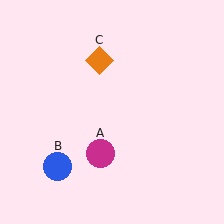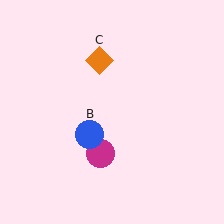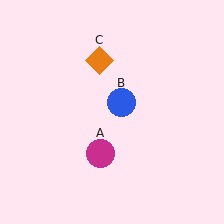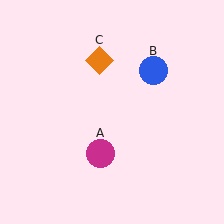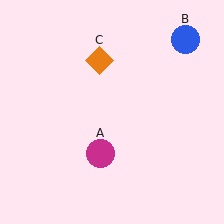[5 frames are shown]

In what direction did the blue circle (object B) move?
The blue circle (object B) moved up and to the right.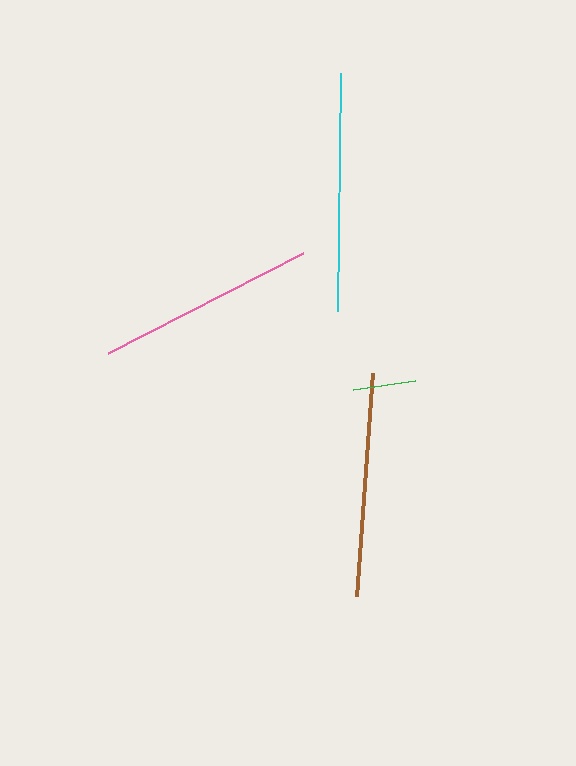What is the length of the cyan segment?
The cyan segment is approximately 239 pixels long.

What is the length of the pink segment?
The pink segment is approximately 219 pixels long.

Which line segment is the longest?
The cyan line is the longest at approximately 239 pixels.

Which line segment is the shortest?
The green line is the shortest at approximately 63 pixels.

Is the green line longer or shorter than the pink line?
The pink line is longer than the green line.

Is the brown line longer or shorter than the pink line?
The brown line is longer than the pink line.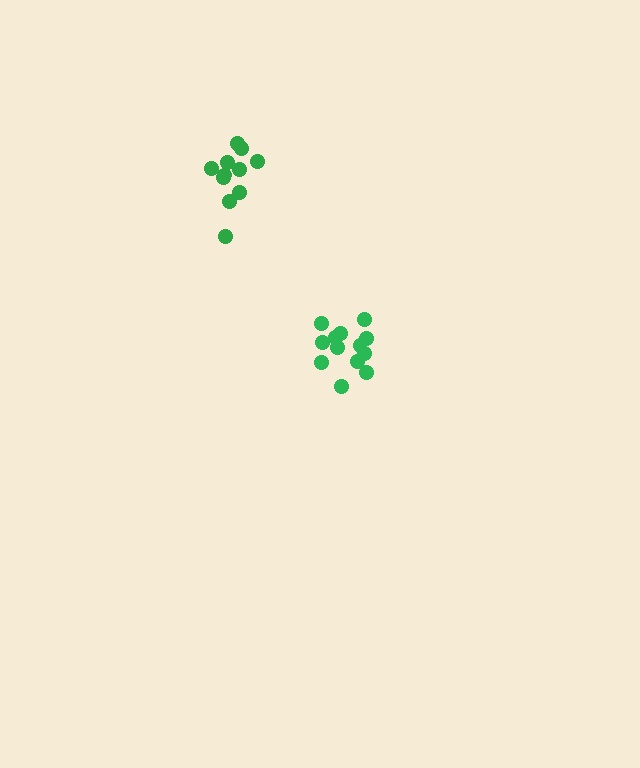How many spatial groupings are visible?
There are 2 spatial groupings.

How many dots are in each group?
Group 1: 13 dots, Group 2: 11 dots (24 total).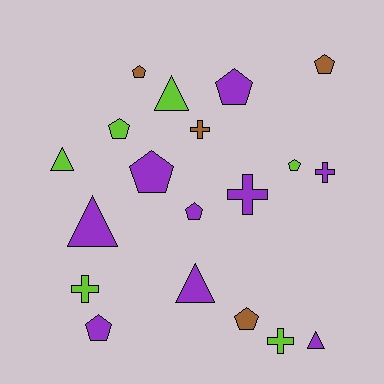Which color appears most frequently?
Purple, with 9 objects.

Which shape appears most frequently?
Pentagon, with 9 objects.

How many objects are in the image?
There are 19 objects.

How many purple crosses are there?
There are 2 purple crosses.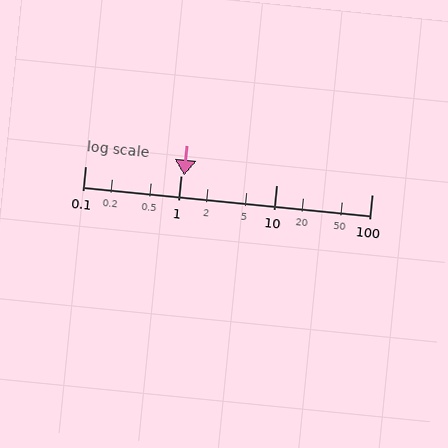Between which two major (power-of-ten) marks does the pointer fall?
The pointer is between 1 and 10.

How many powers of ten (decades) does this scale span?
The scale spans 3 decades, from 0.1 to 100.